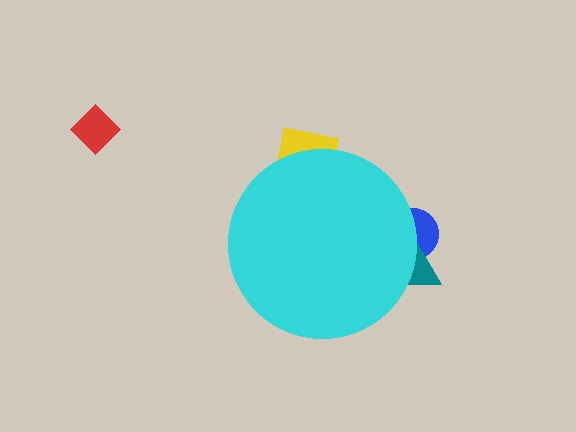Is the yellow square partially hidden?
Yes, the yellow square is partially hidden behind the cyan circle.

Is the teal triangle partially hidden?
Yes, the teal triangle is partially hidden behind the cyan circle.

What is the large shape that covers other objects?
A cyan circle.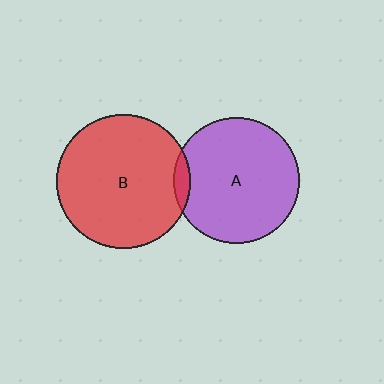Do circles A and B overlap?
Yes.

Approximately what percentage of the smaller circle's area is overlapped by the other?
Approximately 5%.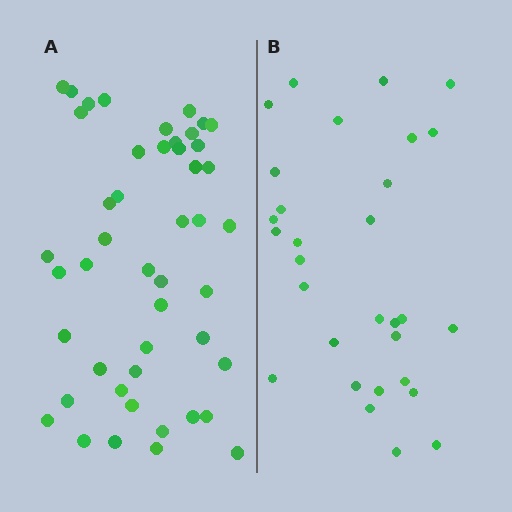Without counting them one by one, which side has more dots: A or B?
Region A (the left region) has more dots.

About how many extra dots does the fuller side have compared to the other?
Region A has approximately 15 more dots than region B.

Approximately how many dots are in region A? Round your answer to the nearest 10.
About 50 dots. (The exact count is 47, which rounds to 50.)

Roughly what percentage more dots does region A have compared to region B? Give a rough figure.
About 55% more.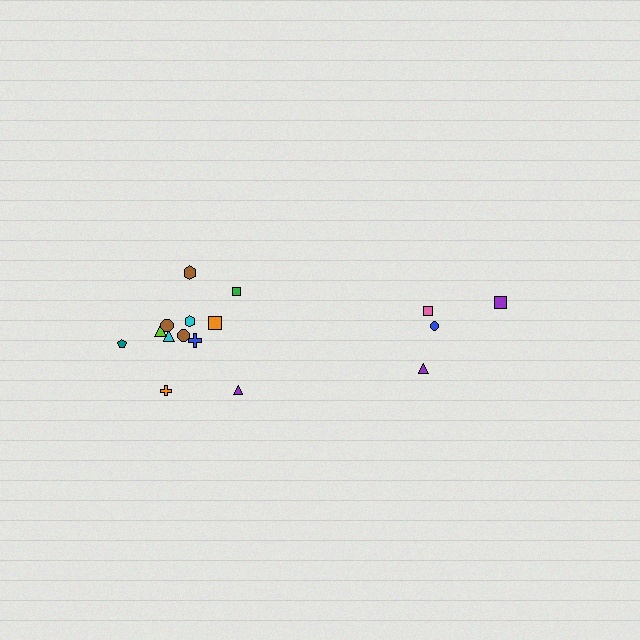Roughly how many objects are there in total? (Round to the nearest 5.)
Roughly 15 objects in total.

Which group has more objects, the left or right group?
The left group.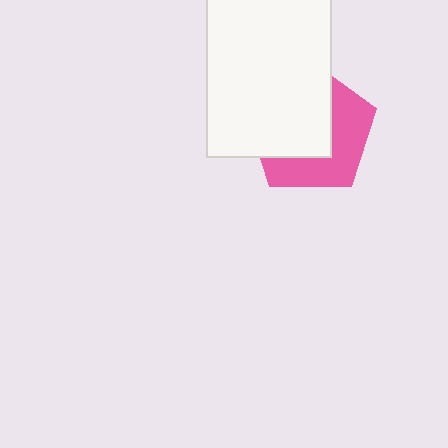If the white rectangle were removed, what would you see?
You would see the complete pink pentagon.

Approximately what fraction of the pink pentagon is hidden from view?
Roughly 54% of the pink pentagon is hidden behind the white rectangle.